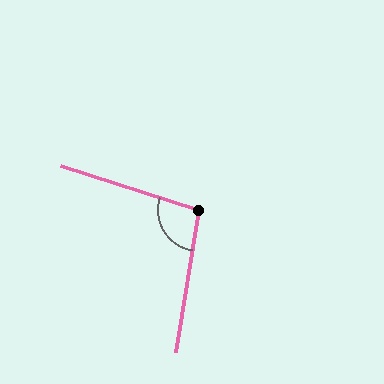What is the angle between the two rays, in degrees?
Approximately 99 degrees.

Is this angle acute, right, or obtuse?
It is obtuse.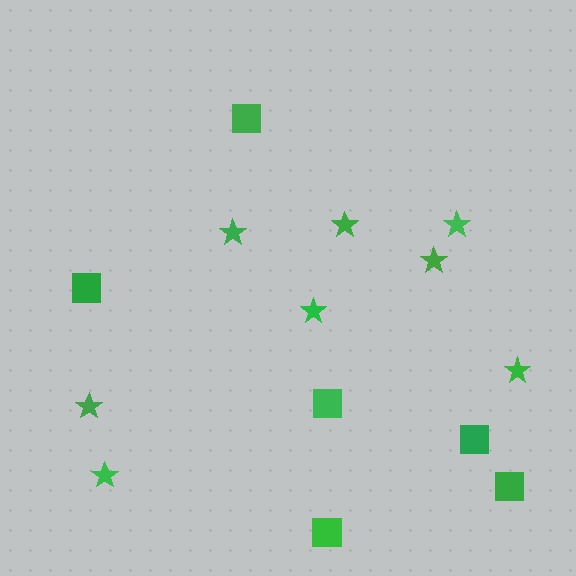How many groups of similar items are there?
There are 2 groups: one group of squares (6) and one group of stars (8).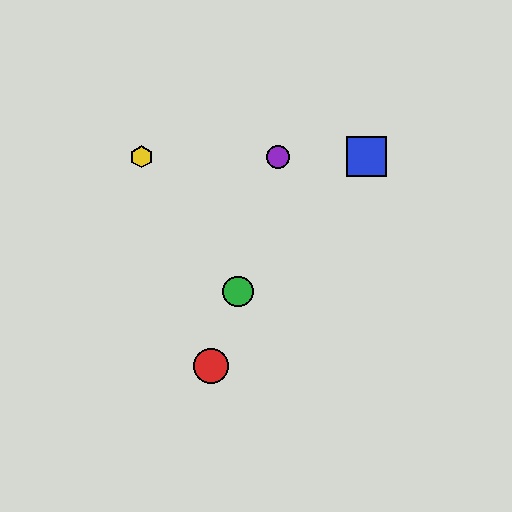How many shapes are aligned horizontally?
3 shapes (the blue square, the yellow hexagon, the purple circle) are aligned horizontally.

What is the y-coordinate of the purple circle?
The purple circle is at y≈157.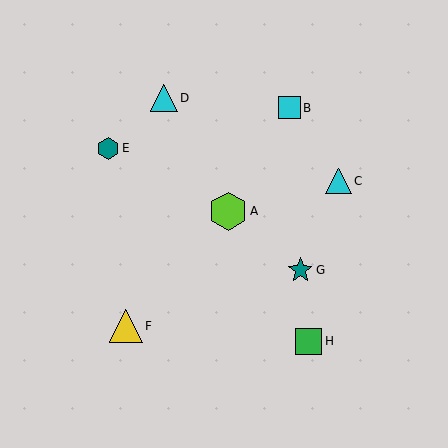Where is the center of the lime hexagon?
The center of the lime hexagon is at (228, 211).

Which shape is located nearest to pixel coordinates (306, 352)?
The green square (labeled H) at (308, 341) is nearest to that location.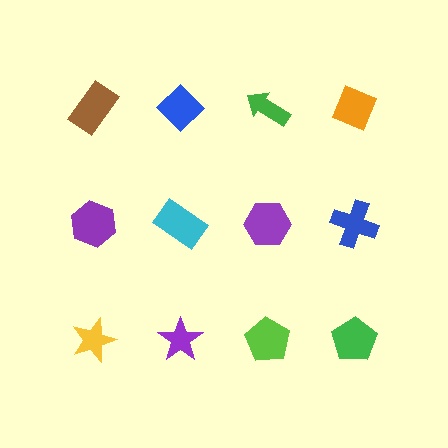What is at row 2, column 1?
A purple hexagon.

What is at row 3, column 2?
A purple star.